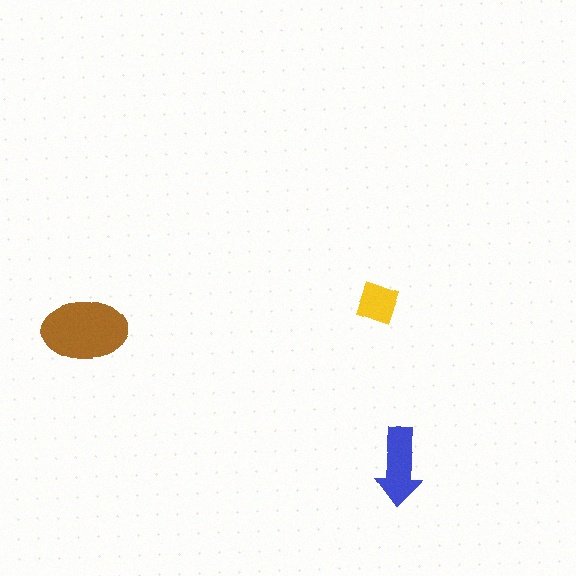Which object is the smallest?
The yellow diamond.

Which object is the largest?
The brown ellipse.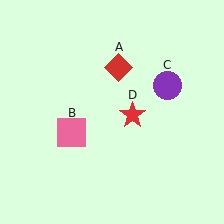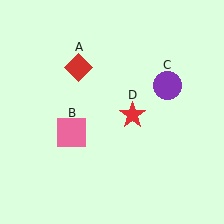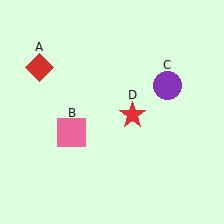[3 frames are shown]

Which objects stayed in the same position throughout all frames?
Pink square (object B) and purple circle (object C) and red star (object D) remained stationary.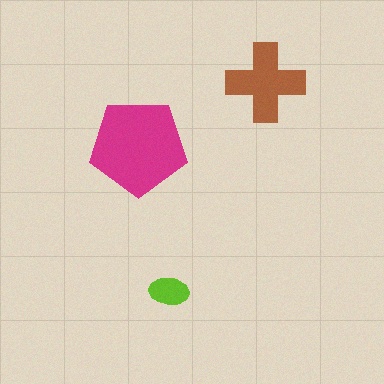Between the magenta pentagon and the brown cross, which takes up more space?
The magenta pentagon.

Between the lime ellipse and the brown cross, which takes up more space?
The brown cross.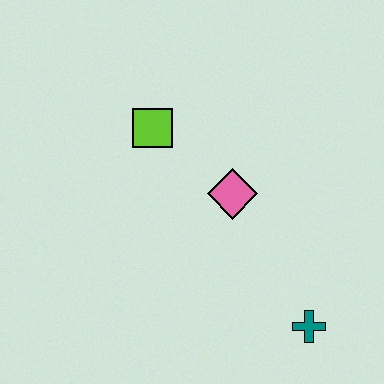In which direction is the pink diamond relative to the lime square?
The pink diamond is to the right of the lime square.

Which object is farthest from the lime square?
The teal cross is farthest from the lime square.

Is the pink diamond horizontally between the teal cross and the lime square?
Yes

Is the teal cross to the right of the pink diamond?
Yes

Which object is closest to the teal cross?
The pink diamond is closest to the teal cross.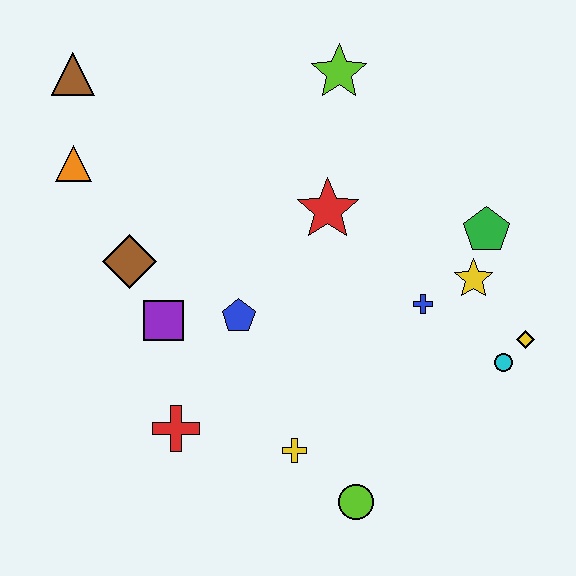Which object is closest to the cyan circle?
The yellow diamond is closest to the cyan circle.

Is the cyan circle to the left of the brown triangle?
No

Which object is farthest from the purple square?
The yellow diamond is farthest from the purple square.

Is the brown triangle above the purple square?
Yes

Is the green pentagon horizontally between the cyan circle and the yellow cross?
Yes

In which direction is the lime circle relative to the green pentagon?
The lime circle is below the green pentagon.